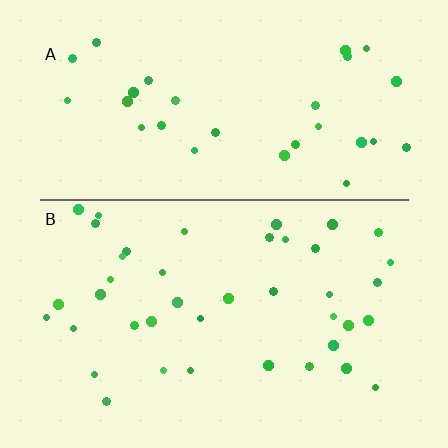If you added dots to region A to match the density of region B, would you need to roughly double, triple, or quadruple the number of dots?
Approximately double.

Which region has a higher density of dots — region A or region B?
B (the bottom).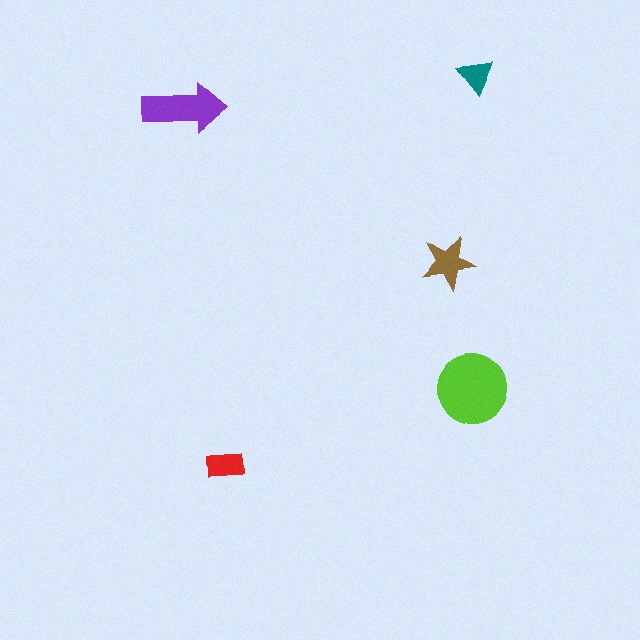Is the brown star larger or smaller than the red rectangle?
Larger.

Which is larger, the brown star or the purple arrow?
The purple arrow.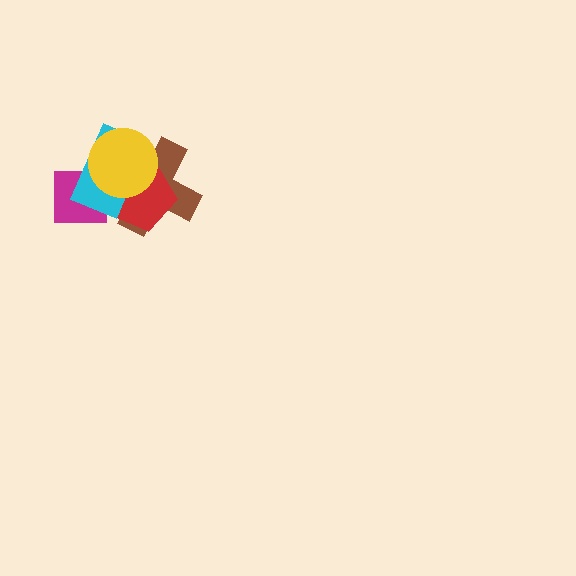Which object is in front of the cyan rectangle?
The yellow circle is in front of the cyan rectangle.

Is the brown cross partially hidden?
Yes, it is partially covered by another shape.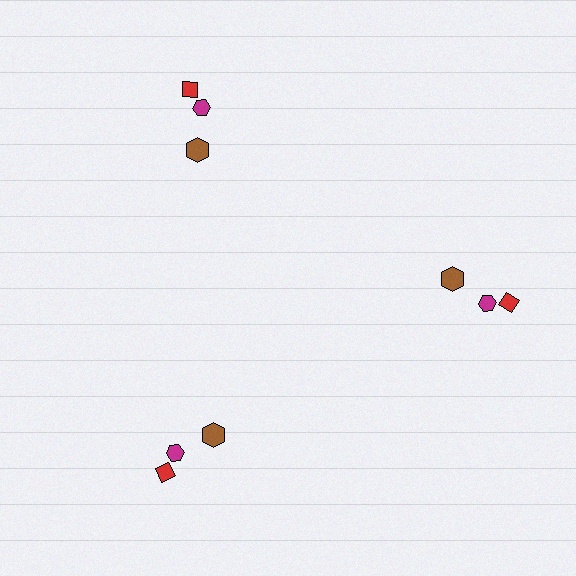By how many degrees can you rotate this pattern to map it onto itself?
The pattern maps onto itself every 120 degrees of rotation.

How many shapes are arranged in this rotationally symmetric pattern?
There are 9 shapes, arranged in 3 groups of 3.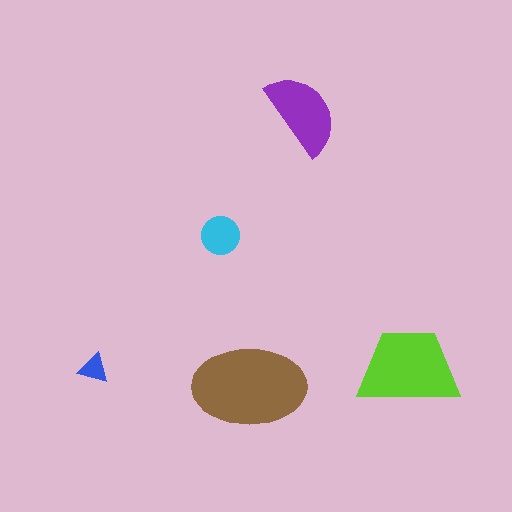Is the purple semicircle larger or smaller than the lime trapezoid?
Smaller.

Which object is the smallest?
The blue triangle.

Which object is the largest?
The brown ellipse.